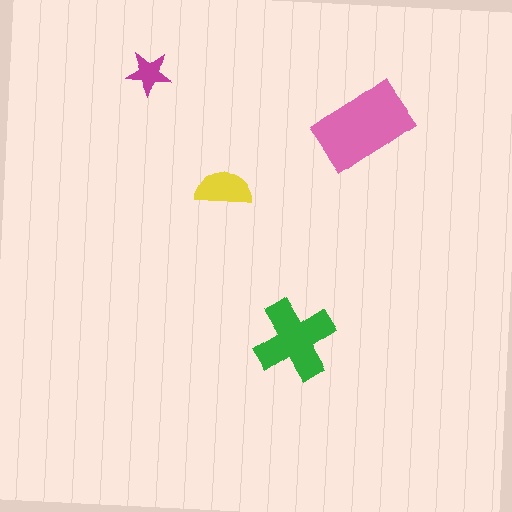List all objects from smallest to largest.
The magenta star, the yellow semicircle, the green cross, the pink rectangle.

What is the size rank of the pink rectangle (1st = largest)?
1st.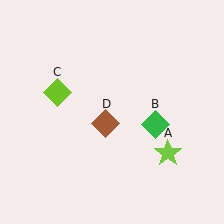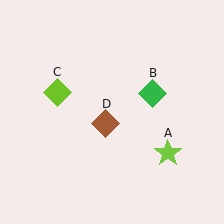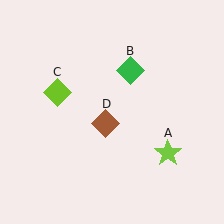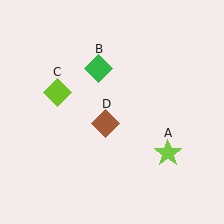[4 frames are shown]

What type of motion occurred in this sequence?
The green diamond (object B) rotated counterclockwise around the center of the scene.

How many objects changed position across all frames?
1 object changed position: green diamond (object B).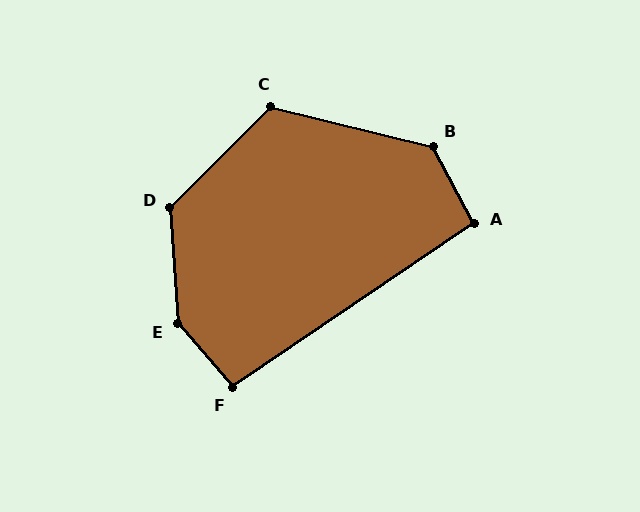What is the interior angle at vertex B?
Approximately 132 degrees (obtuse).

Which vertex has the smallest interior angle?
A, at approximately 96 degrees.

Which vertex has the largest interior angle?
E, at approximately 143 degrees.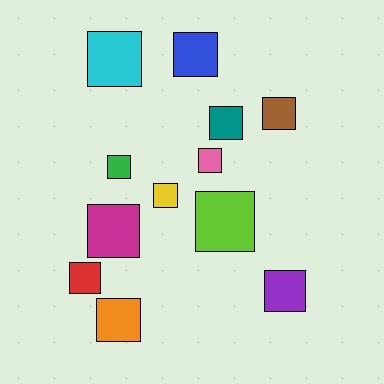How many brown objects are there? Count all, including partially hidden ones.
There is 1 brown object.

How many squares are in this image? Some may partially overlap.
There are 12 squares.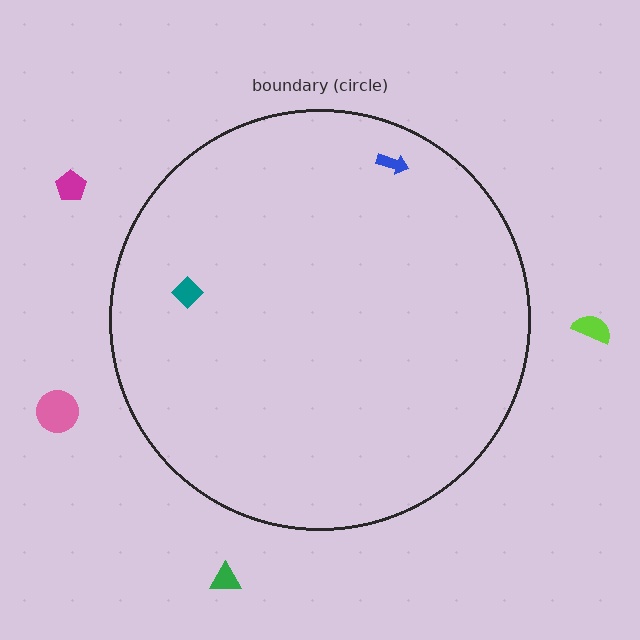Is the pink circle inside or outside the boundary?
Outside.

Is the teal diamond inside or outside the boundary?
Inside.